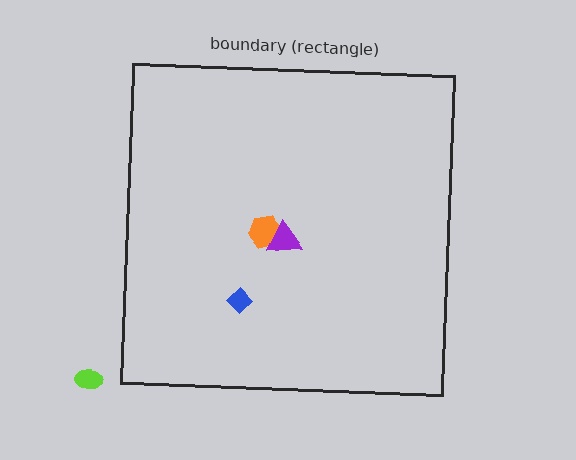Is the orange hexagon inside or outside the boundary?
Inside.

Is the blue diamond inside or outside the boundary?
Inside.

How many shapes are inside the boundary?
3 inside, 1 outside.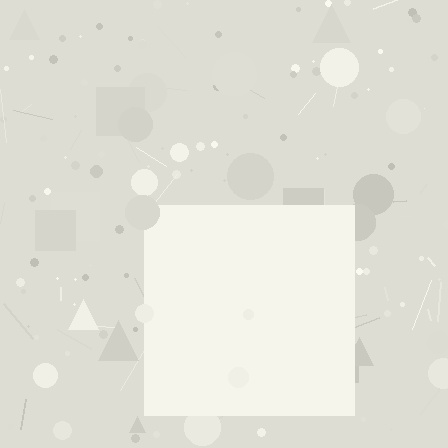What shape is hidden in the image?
A square is hidden in the image.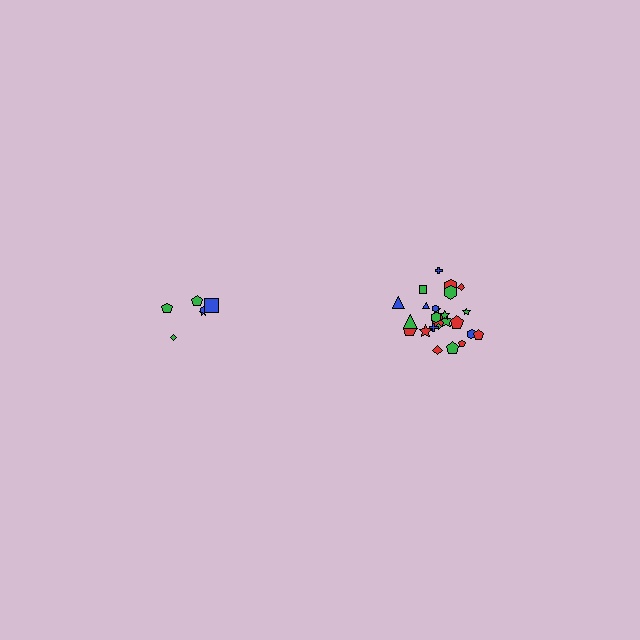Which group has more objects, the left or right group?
The right group.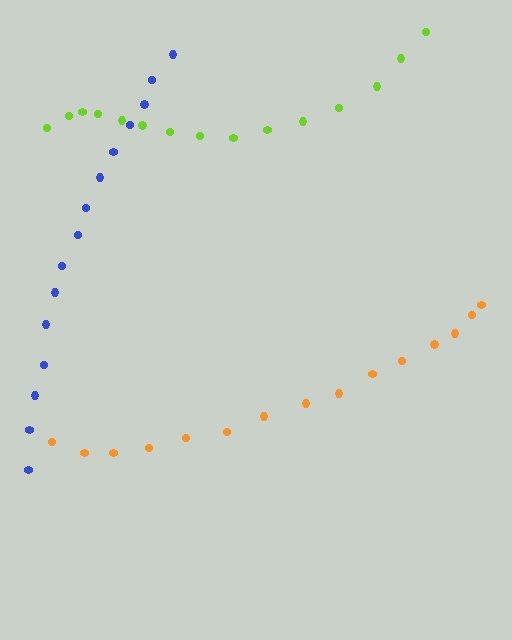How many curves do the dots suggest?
There are 3 distinct paths.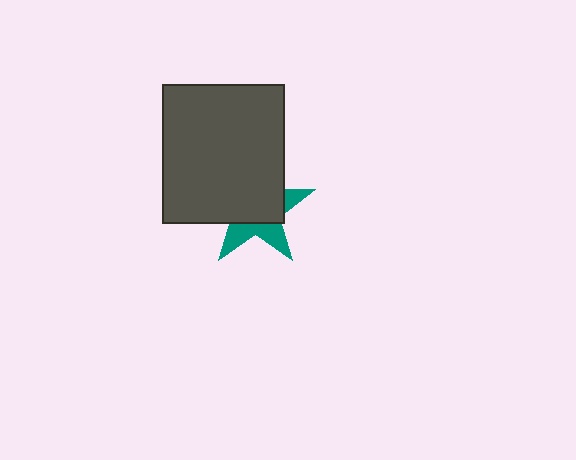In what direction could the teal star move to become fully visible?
The teal star could move toward the lower-right. That would shift it out from behind the dark gray rectangle entirely.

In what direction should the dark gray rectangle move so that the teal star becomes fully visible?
The dark gray rectangle should move toward the upper-left. That is the shortest direction to clear the overlap and leave the teal star fully visible.